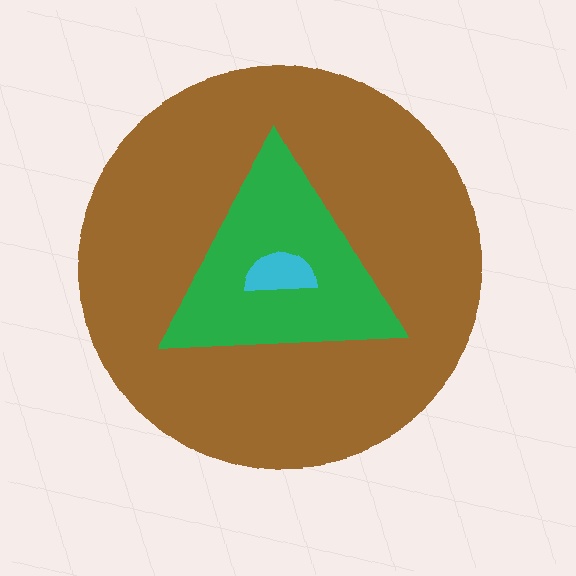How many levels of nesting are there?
3.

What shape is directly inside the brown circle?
The green triangle.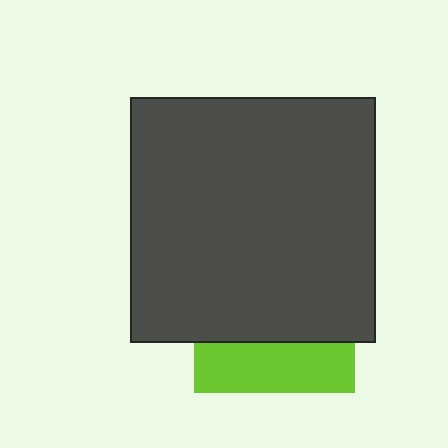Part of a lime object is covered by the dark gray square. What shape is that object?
It is a square.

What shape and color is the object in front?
The object in front is a dark gray square.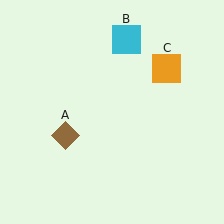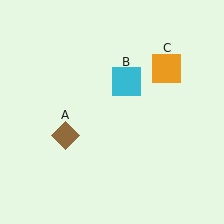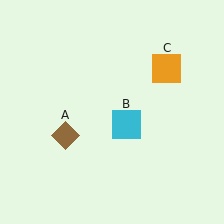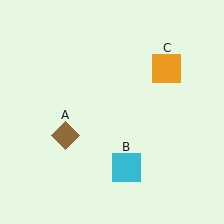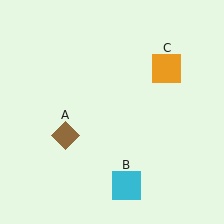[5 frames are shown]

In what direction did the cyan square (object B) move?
The cyan square (object B) moved down.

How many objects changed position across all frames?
1 object changed position: cyan square (object B).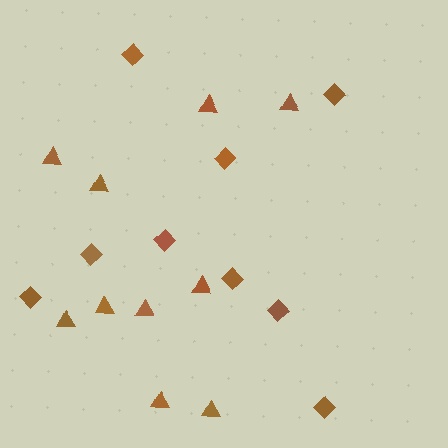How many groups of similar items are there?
There are 2 groups: one group of diamonds (9) and one group of triangles (10).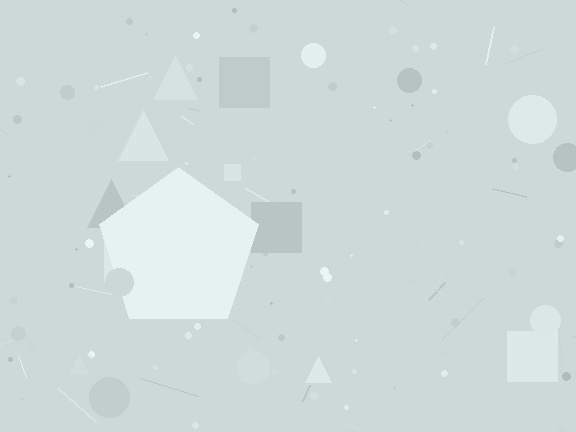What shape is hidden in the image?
A pentagon is hidden in the image.